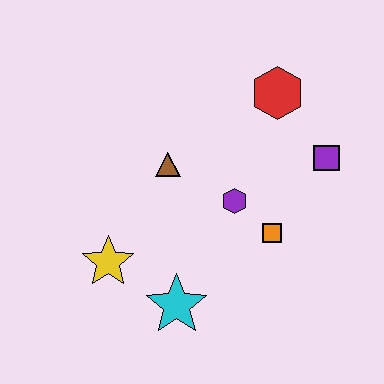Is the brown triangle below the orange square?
No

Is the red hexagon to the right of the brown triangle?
Yes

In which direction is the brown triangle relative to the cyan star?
The brown triangle is above the cyan star.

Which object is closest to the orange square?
The purple hexagon is closest to the orange square.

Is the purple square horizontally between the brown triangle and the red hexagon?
No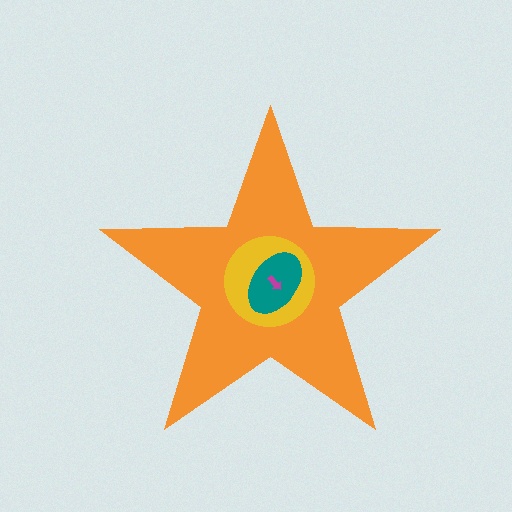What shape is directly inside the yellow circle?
The teal ellipse.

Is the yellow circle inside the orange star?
Yes.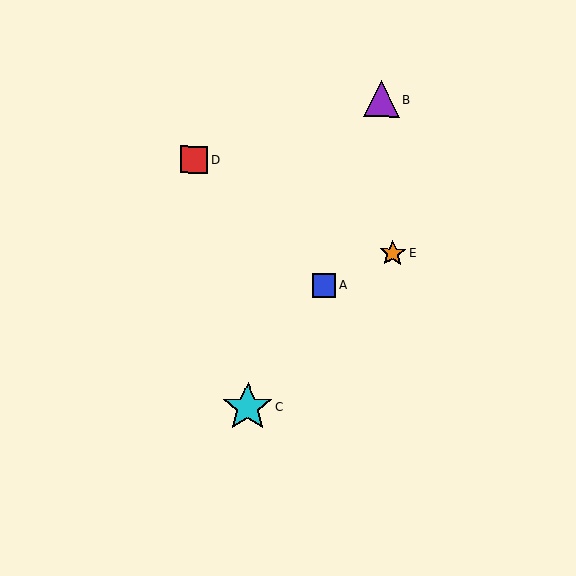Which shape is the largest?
The cyan star (labeled C) is the largest.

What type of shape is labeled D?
Shape D is a red square.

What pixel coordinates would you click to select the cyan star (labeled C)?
Click at (248, 407) to select the cyan star C.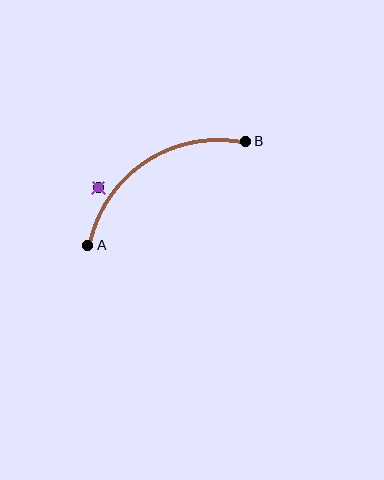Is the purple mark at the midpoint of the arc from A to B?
No — the purple mark does not lie on the arc at all. It sits slightly outside the curve.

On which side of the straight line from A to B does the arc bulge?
The arc bulges above the straight line connecting A and B.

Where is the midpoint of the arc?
The arc midpoint is the point on the curve farthest from the straight line joining A and B. It sits above that line.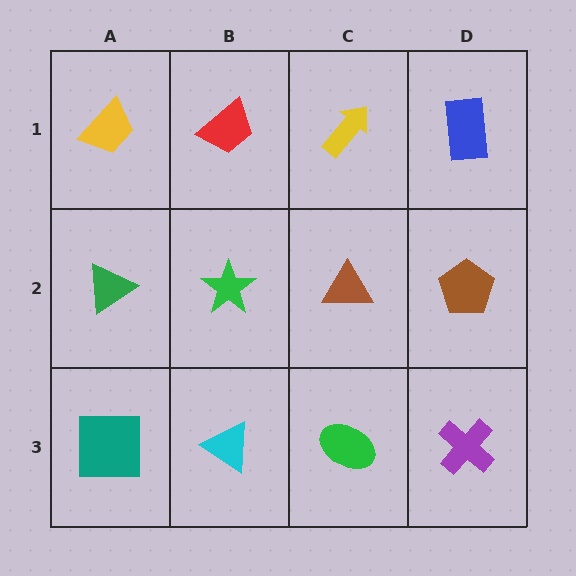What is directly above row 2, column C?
A yellow arrow.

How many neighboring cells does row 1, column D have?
2.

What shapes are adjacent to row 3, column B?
A green star (row 2, column B), a teal square (row 3, column A), a green ellipse (row 3, column C).